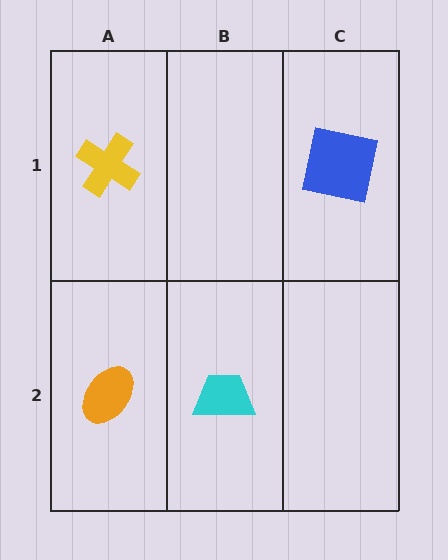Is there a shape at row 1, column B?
No, that cell is empty.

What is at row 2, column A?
An orange ellipse.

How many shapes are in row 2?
2 shapes.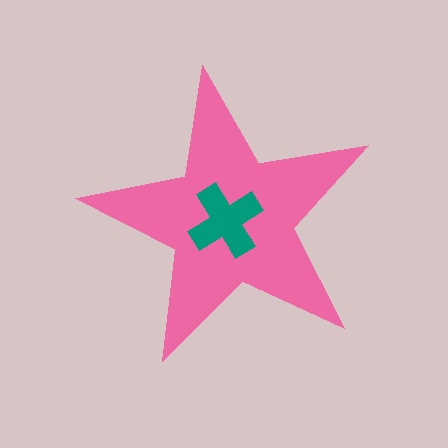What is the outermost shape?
The pink star.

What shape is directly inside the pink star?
The teal cross.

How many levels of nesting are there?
2.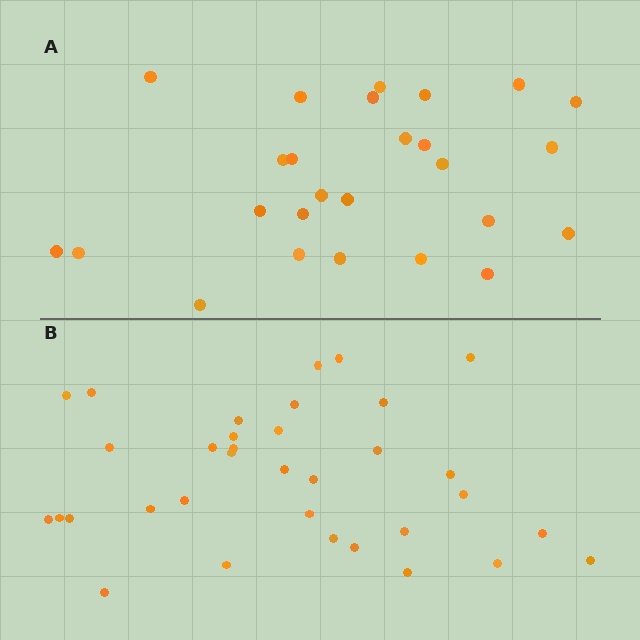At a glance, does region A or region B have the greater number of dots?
Region B (the bottom region) has more dots.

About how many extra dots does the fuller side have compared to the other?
Region B has roughly 8 or so more dots than region A.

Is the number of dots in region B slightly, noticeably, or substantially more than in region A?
Region B has noticeably more, but not dramatically so. The ratio is roughly 1.3 to 1.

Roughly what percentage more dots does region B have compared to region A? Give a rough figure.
About 30% more.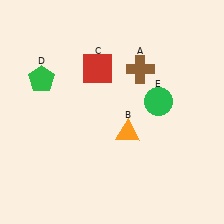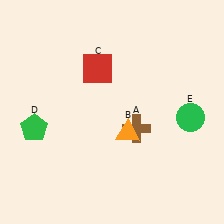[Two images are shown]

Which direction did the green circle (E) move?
The green circle (E) moved right.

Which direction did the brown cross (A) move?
The brown cross (A) moved down.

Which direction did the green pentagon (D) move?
The green pentagon (D) moved down.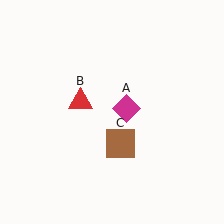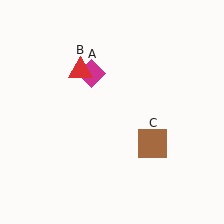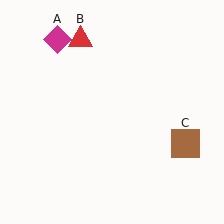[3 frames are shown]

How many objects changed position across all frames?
3 objects changed position: magenta diamond (object A), red triangle (object B), brown square (object C).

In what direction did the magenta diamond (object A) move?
The magenta diamond (object A) moved up and to the left.